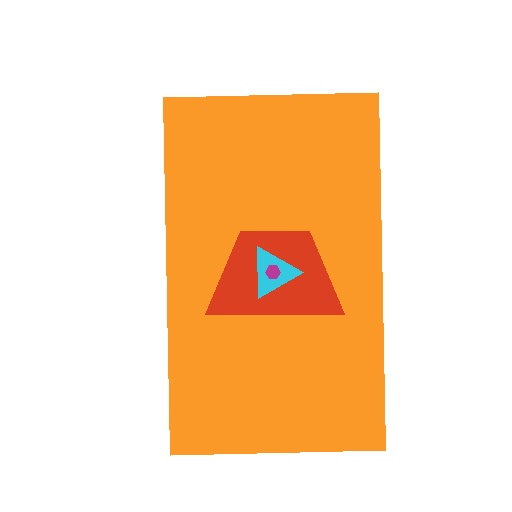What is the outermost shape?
The orange rectangle.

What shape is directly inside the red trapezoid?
The cyan triangle.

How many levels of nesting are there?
4.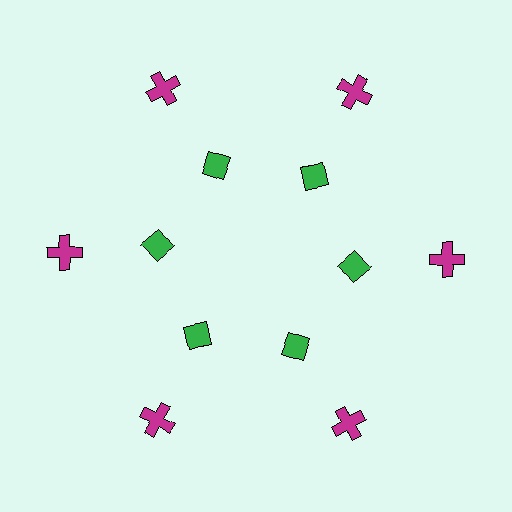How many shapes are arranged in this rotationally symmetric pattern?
There are 12 shapes, arranged in 6 groups of 2.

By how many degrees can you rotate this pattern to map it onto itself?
The pattern maps onto itself every 60 degrees of rotation.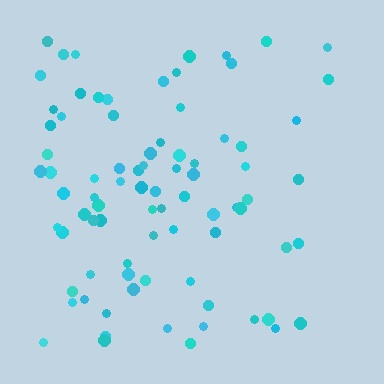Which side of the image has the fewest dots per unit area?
The right.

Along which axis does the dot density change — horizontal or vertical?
Horizontal.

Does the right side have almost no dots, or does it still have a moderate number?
Still a moderate number, just noticeably fewer than the left.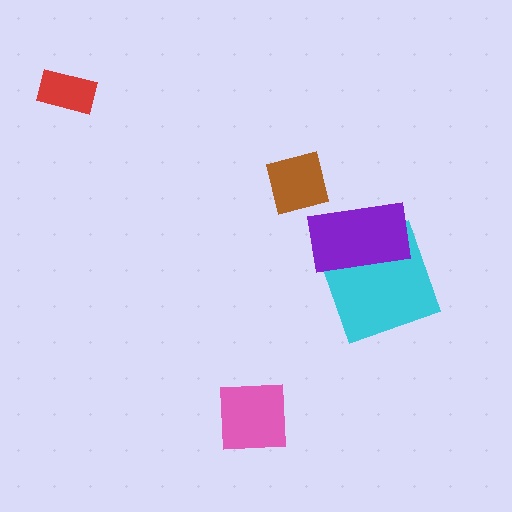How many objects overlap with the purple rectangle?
1 object overlaps with the purple rectangle.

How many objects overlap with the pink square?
0 objects overlap with the pink square.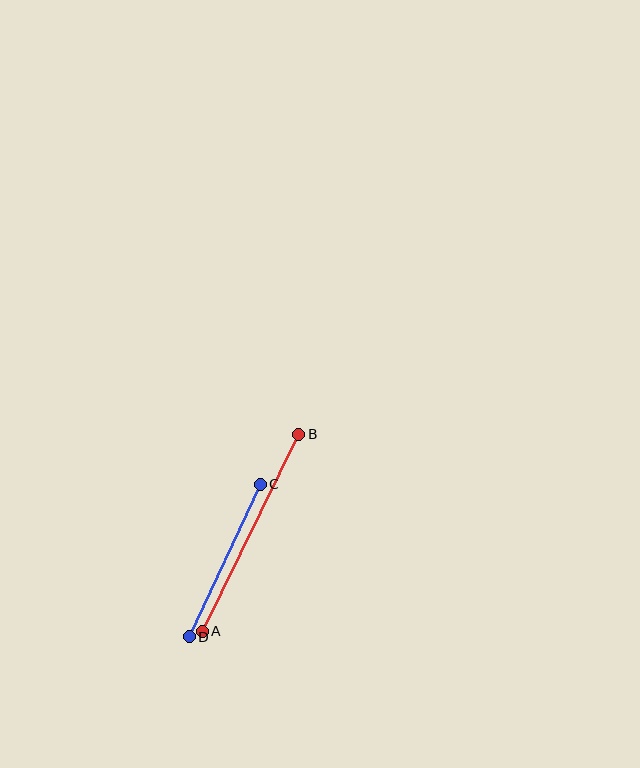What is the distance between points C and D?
The distance is approximately 168 pixels.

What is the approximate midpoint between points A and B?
The midpoint is at approximately (251, 533) pixels.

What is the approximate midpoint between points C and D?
The midpoint is at approximately (225, 561) pixels.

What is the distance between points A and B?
The distance is approximately 219 pixels.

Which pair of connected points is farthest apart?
Points A and B are farthest apart.